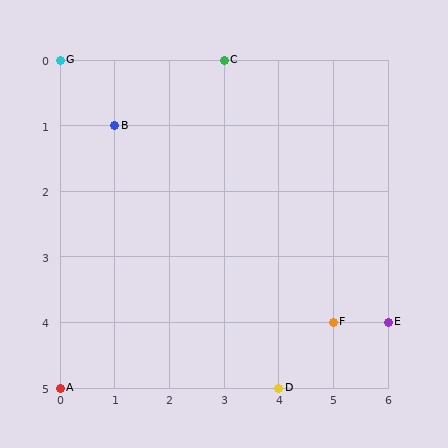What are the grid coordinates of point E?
Point E is at grid coordinates (6, 4).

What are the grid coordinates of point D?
Point D is at grid coordinates (4, 5).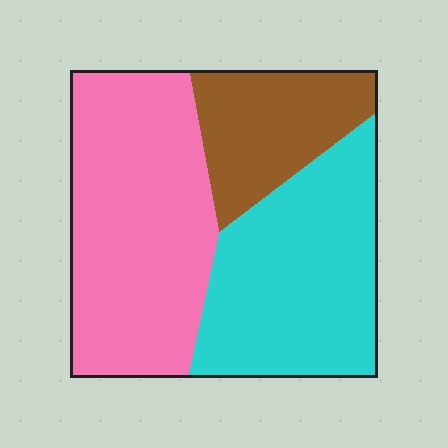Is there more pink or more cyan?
Pink.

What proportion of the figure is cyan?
Cyan takes up between a third and a half of the figure.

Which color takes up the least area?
Brown, at roughly 20%.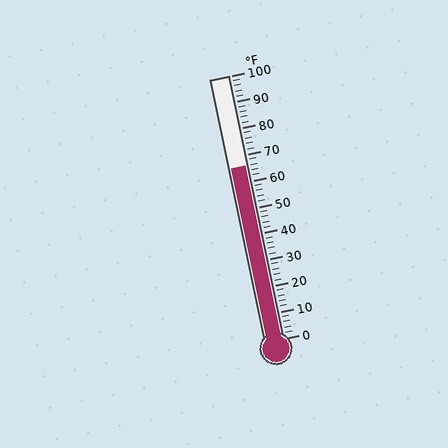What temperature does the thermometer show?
The thermometer shows approximately 66°F.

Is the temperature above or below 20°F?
The temperature is above 20°F.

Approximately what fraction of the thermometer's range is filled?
The thermometer is filled to approximately 65% of its range.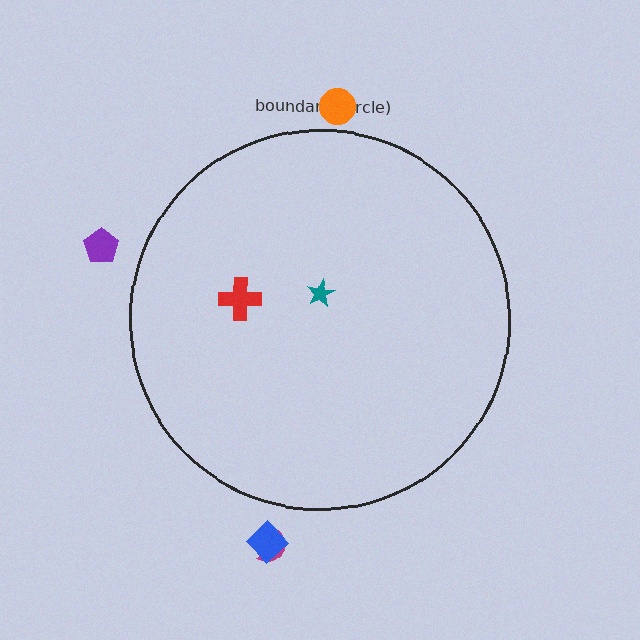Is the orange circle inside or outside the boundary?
Outside.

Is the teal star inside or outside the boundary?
Inside.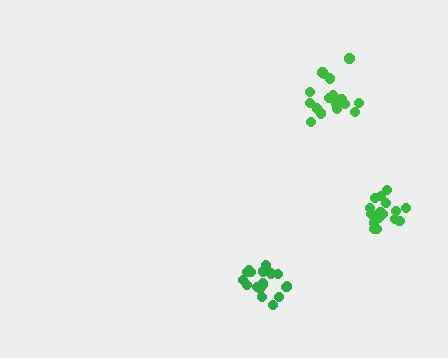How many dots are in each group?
Group 1: 17 dots, Group 2: 19 dots, Group 3: 19 dots (55 total).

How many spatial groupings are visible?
There are 3 spatial groupings.